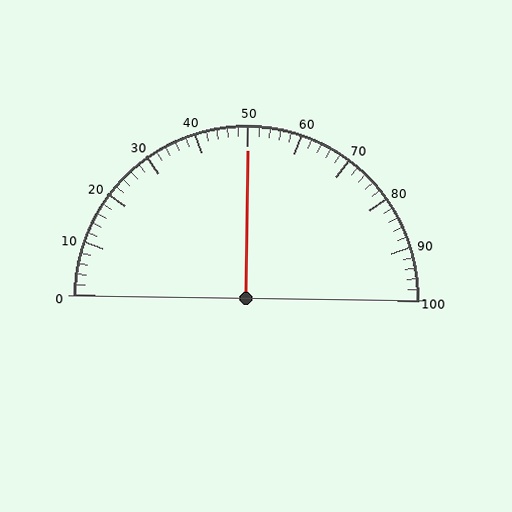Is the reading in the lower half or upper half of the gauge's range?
The reading is in the upper half of the range (0 to 100).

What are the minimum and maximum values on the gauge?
The gauge ranges from 0 to 100.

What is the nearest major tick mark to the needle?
The nearest major tick mark is 50.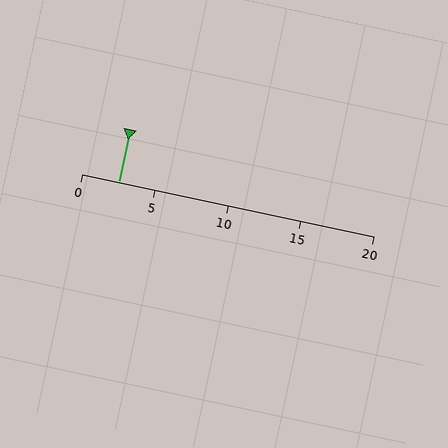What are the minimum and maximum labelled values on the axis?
The axis runs from 0 to 20.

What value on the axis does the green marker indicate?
The marker indicates approximately 2.5.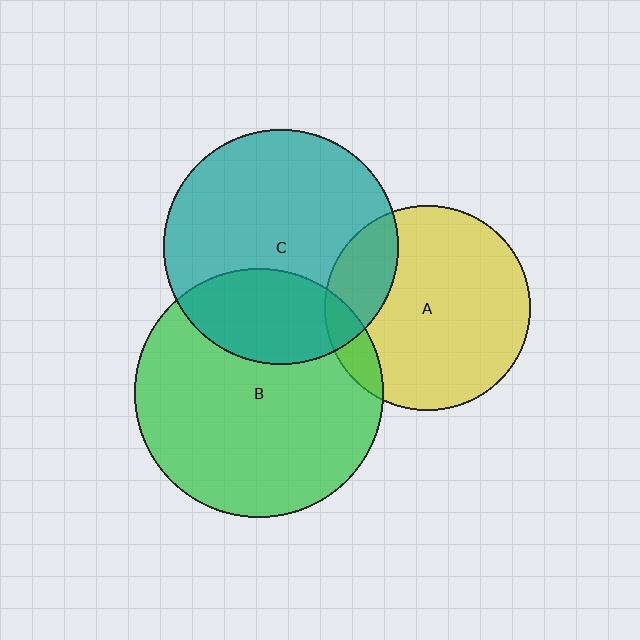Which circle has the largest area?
Circle B (green).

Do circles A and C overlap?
Yes.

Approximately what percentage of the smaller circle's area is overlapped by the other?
Approximately 20%.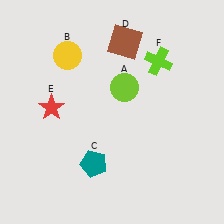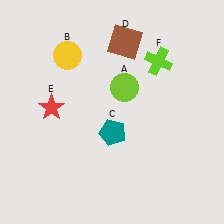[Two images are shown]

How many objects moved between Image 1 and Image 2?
1 object moved between the two images.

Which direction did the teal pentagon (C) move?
The teal pentagon (C) moved up.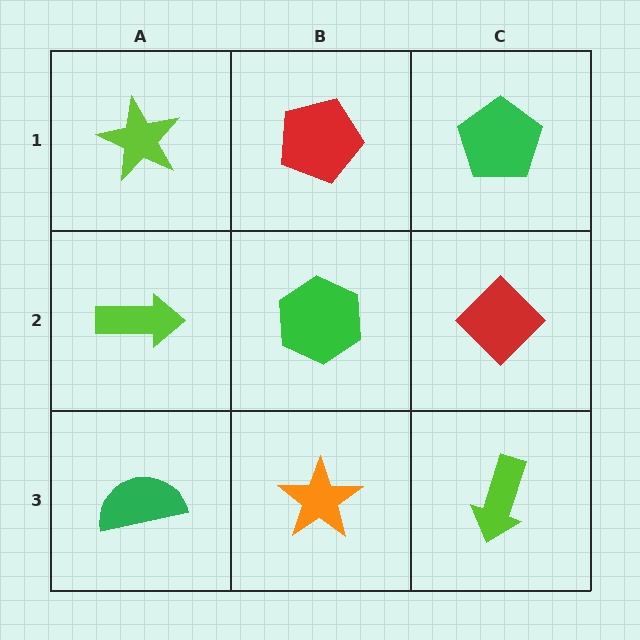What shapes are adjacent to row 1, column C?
A red diamond (row 2, column C), a red pentagon (row 1, column B).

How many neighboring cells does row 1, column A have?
2.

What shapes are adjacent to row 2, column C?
A green pentagon (row 1, column C), a lime arrow (row 3, column C), a green hexagon (row 2, column B).